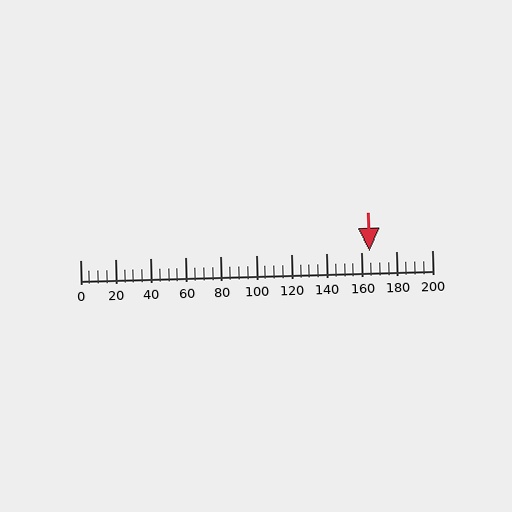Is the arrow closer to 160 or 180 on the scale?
The arrow is closer to 160.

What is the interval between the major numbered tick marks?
The major tick marks are spaced 20 units apart.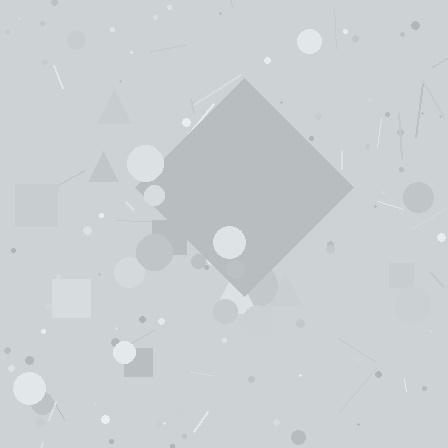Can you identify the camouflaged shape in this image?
The camouflaged shape is a diamond.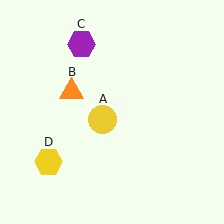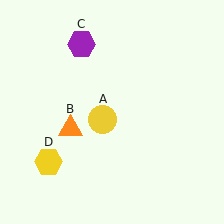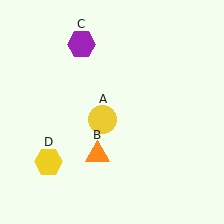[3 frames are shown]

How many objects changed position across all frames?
1 object changed position: orange triangle (object B).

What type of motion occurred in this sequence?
The orange triangle (object B) rotated counterclockwise around the center of the scene.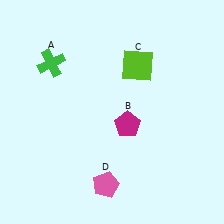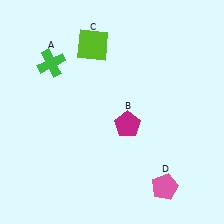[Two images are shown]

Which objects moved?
The objects that moved are: the lime square (C), the pink pentagon (D).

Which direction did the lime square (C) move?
The lime square (C) moved left.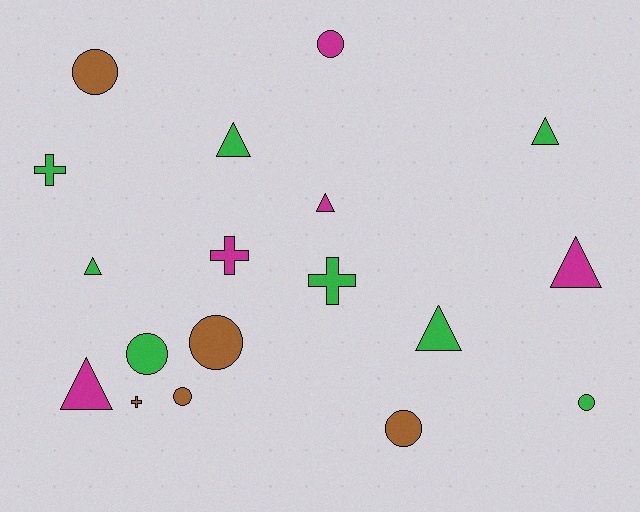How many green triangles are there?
There are 4 green triangles.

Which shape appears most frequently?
Triangle, with 7 objects.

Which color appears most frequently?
Green, with 8 objects.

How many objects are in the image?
There are 18 objects.